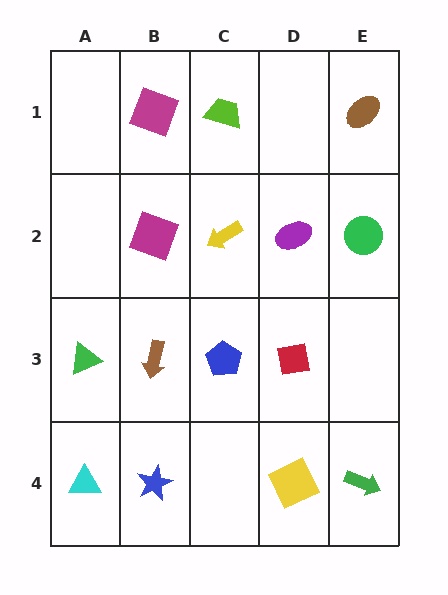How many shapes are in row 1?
3 shapes.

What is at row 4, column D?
A yellow square.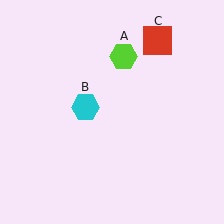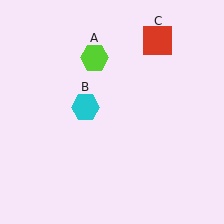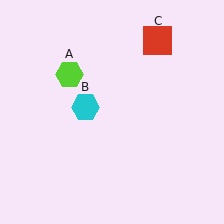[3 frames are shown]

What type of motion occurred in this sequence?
The lime hexagon (object A) rotated counterclockwise around the center of the scene.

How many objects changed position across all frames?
1 object changed position: lime hexagon (object A).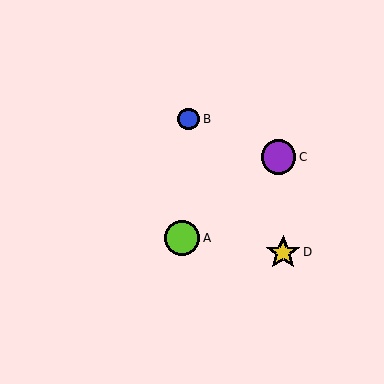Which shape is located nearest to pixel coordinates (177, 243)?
The lime circle (labeled A) at (182, 238) is nearest to that location.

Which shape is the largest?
The lime circle (labeled A) is the largest.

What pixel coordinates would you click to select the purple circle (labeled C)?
Click at (279, 157) to select the purple circle C.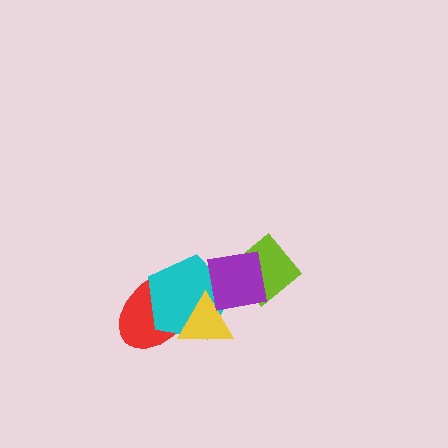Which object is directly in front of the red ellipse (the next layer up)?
The cyan pentagon is directly in front of the red ellipse.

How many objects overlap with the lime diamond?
1 object overlaps with the lime diamond.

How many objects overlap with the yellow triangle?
3 objects overlap with the yellow triangle.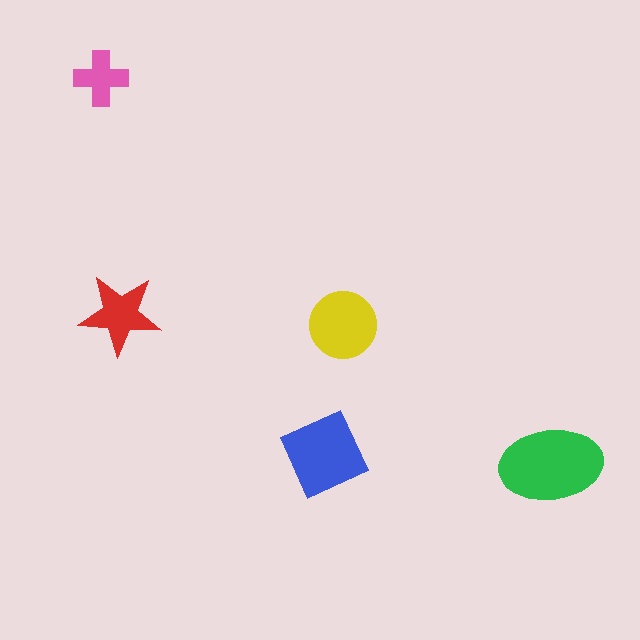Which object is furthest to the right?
The green ellipse is rightmost.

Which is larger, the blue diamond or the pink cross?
The blue diamond.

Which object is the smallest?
The pink cross.